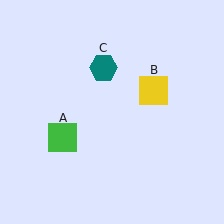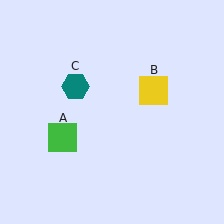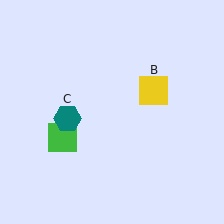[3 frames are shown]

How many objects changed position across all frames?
1 object changed position: teal hexagon (object C).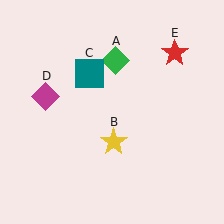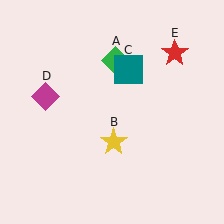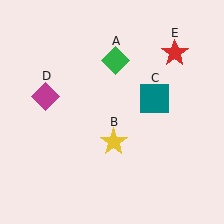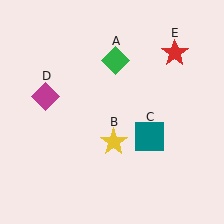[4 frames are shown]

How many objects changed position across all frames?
1 object changed position: teal square (object C).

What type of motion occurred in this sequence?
The teal square (object C) rotated clockwise around the center of the scene.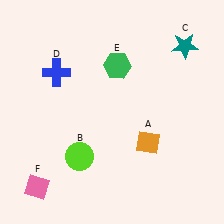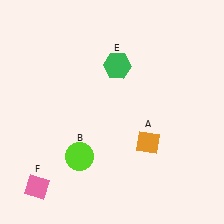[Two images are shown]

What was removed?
The blue cross (D), the teal star (C) were removed in Image 2.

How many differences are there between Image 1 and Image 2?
There are 2 differences between the two images.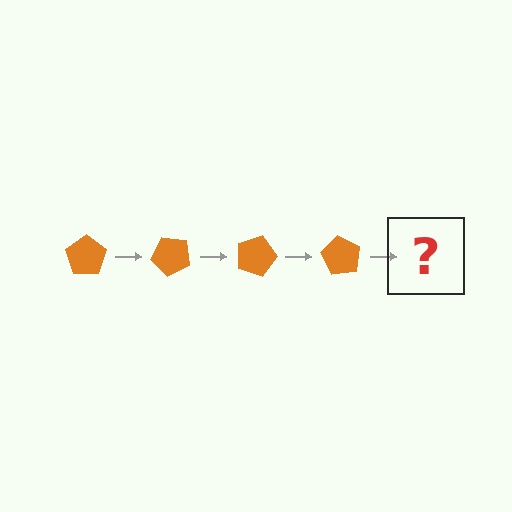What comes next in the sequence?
The next element should be an orange pentagon rotated 180 degrees.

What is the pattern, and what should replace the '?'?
The pattern is that the pentagon rotates 45 degrees each step. The '?' should be an orange pentagon rotated 180 degrees.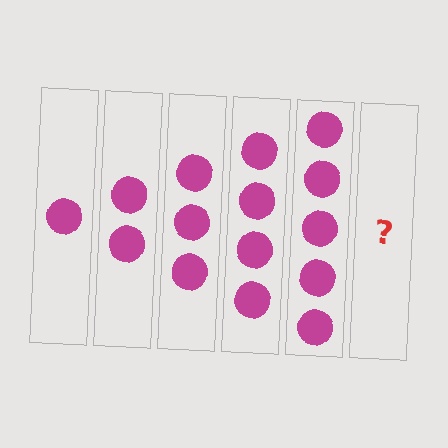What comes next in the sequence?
The next element should be 6 circles.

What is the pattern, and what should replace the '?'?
The pattern is that each step adds one more circle. The '?' should be 6 circles.